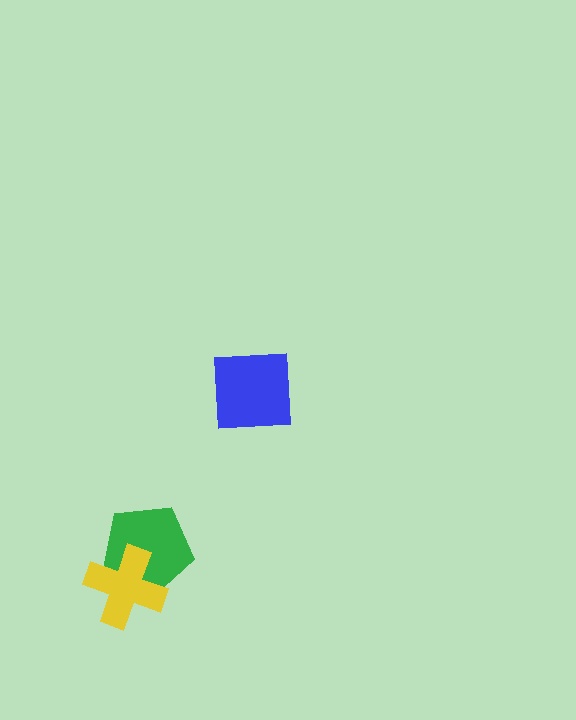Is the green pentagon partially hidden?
Yes, it is partially covered by another shape.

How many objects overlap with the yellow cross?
1 object overlaps with the yellow cross.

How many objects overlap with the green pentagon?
1 object overlaps with the green pentagon.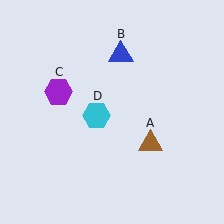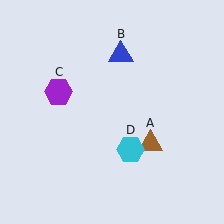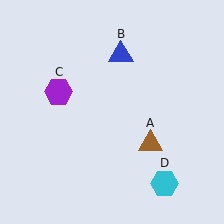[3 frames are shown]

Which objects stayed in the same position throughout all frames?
Brown triangle (object A) and blue triangle (object B) and purple hexagon (object C) remained stationary.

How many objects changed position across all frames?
1 object changed position: cyan hexagon (object D).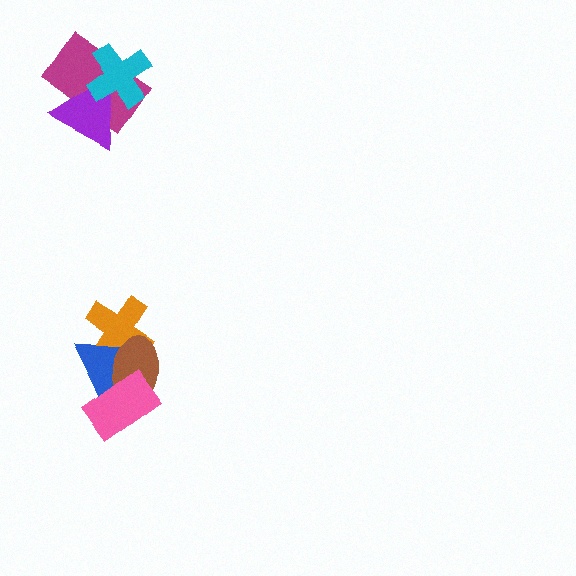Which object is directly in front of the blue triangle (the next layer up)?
The brown ellipse is directly in front of the blue triangle.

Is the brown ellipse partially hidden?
Yes, it is partially covered by another shape.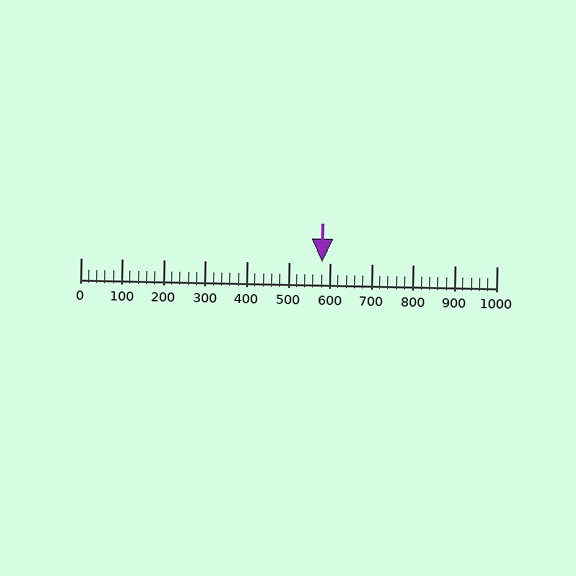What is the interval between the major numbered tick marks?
The major tick marks are spaced 100 units apart.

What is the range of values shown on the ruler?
The ruler shows values from 0 to 1000.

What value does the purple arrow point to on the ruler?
The purple arrow points to approximately 580.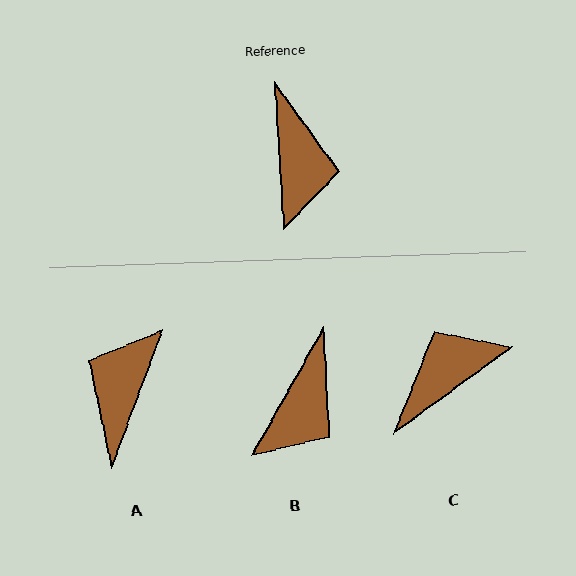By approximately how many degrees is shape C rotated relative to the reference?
Approximately 123 degrees counter-clockwise.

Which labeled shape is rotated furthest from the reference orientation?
A, about 156 degrees away.